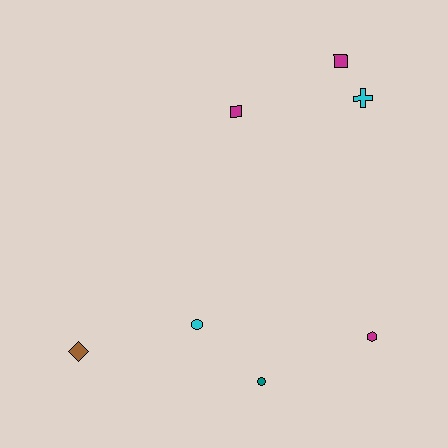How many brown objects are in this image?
There is 1 brown object.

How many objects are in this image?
There are 7 objects.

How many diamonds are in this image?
There is 1 diamond.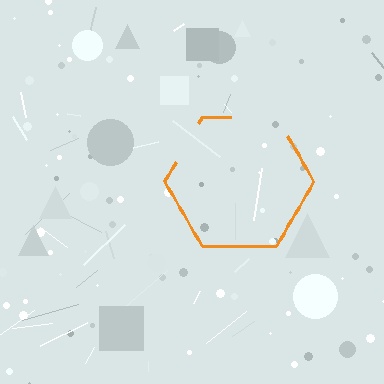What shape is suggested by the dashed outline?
The dashed outline suggests a hexagon.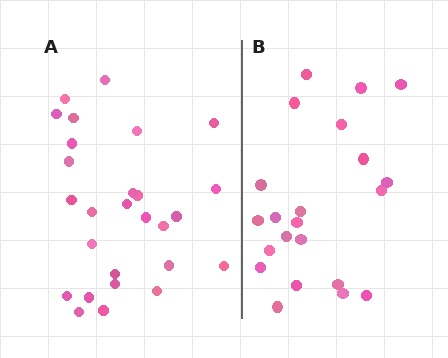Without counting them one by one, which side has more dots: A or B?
Region A (the left region) has more dots.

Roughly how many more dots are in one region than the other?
Region A has about 5 more dots than region B.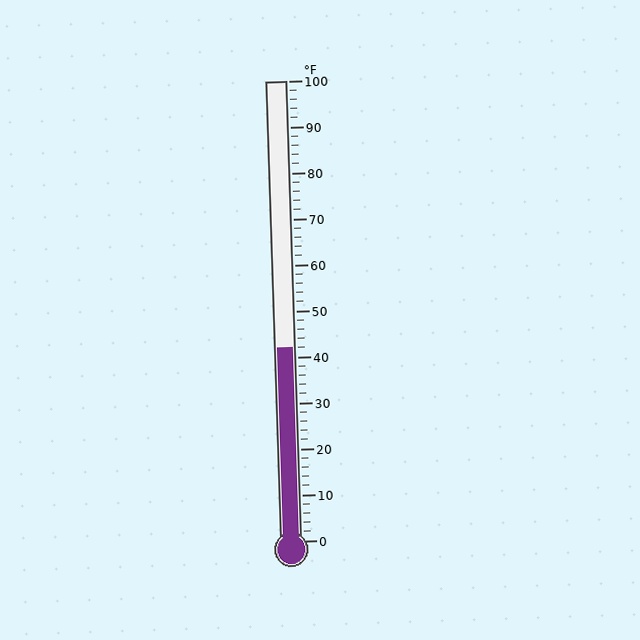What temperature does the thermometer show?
The thermometer shows approximately 42°F.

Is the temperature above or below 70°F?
The temperature is below 70°F.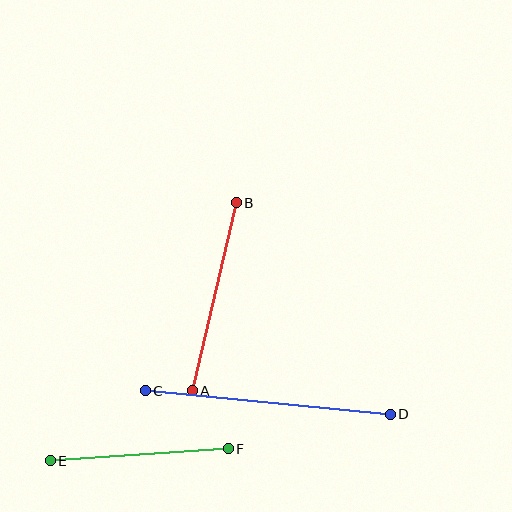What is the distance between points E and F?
The distance is approximately 178 pixels.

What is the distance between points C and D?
The distance is approximately 247 pixels.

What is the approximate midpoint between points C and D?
The midpoint is at approximately (268, 402) pixels.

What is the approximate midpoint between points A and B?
The midpoint is at approximately (214, 297) pixels.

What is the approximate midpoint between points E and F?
The midpoint is at approximately (139, 455) pixels.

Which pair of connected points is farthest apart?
Points C and D are farthest apart.